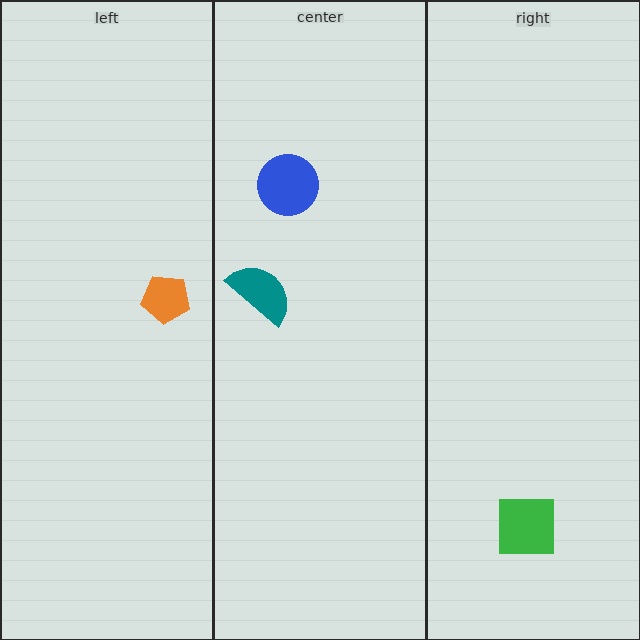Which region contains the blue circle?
The center region.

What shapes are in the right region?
The green square.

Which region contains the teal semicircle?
The center region.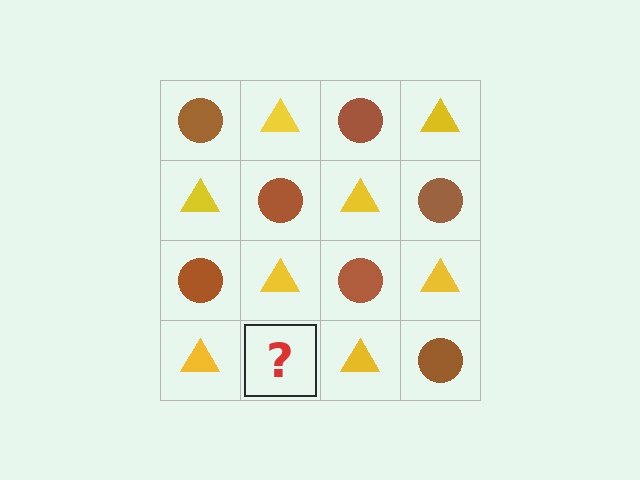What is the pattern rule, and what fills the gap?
The rule is that it alternates brown circle and yellow triangle in a checkerboard pattern. The gap should be filled with a brown circle.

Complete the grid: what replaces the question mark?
The question mark should be replaced with a brown circle.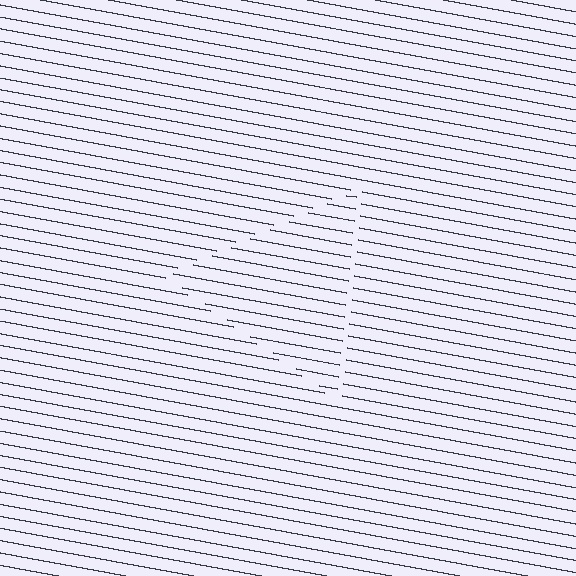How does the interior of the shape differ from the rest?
The interior of the shape contains the same grating, shifted by half a period — the contour is defined by the phase discontinuity where line-ends from the inner and outer gratings abut.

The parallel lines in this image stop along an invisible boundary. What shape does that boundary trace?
An illusory triangle. The interior of the shape contains the same grating, shifted by half a period — the contour is defined by the phase discontinuity where line-ends from the inner and outer gratings abut.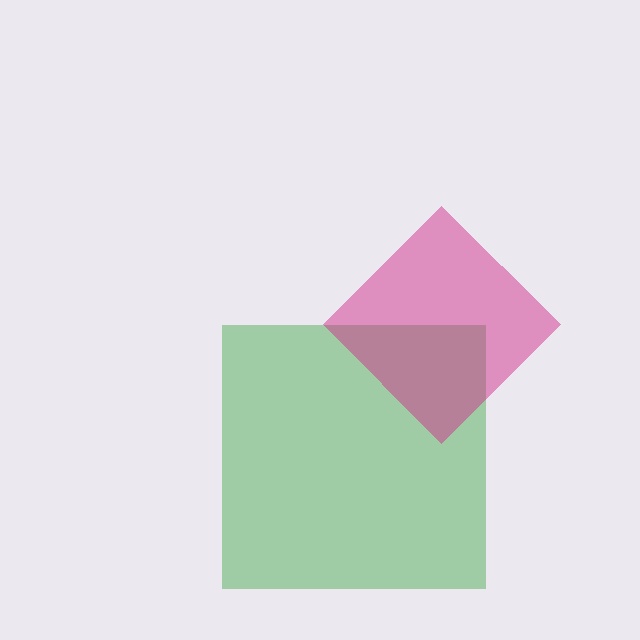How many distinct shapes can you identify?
There are 2 distinct shapes: a green square, a magenta diamond.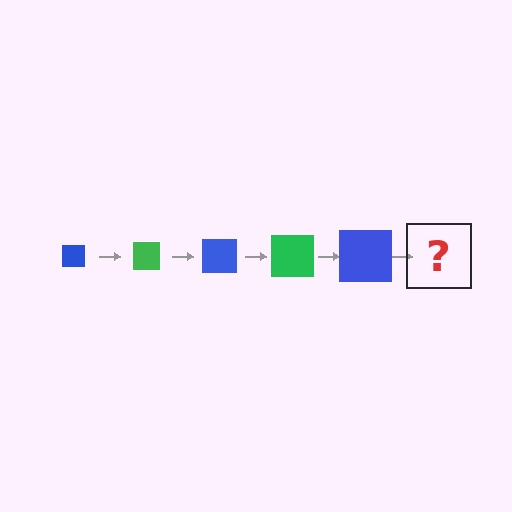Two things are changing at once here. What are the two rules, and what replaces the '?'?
The two rules are that the square grows larger each step and the color cycles through blue and green. The '?' should be a green square, larger than the previous one.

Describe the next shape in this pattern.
It should be a green square, larger than the previous one.